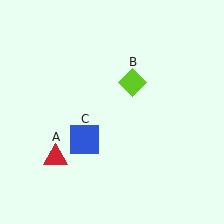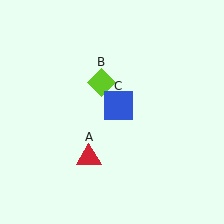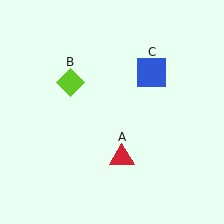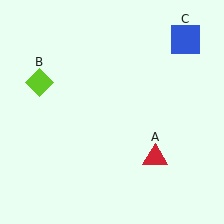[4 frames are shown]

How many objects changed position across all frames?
3 objects changed position: red triangle (object A), lime diamond (object B), blue square (object C).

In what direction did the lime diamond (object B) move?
The lime diamond (object B) moved left.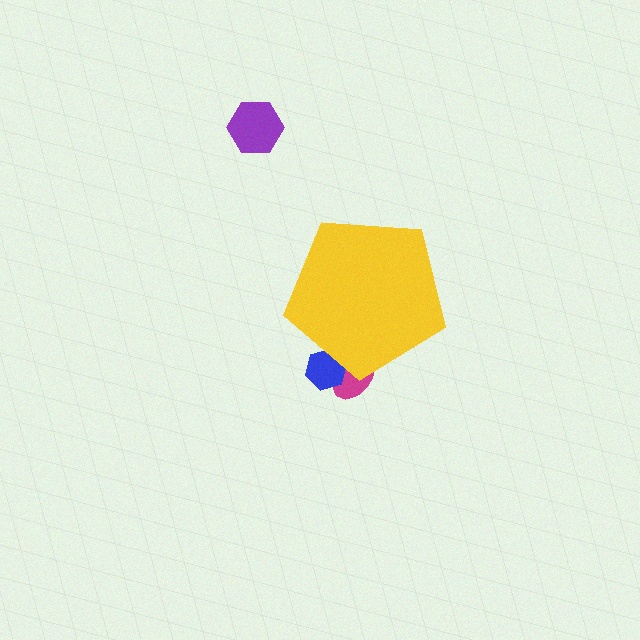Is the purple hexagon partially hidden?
No, the purple hexagon is fully visible.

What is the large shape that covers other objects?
A yellow pentagon.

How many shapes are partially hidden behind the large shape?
2 shapes are partially hidden.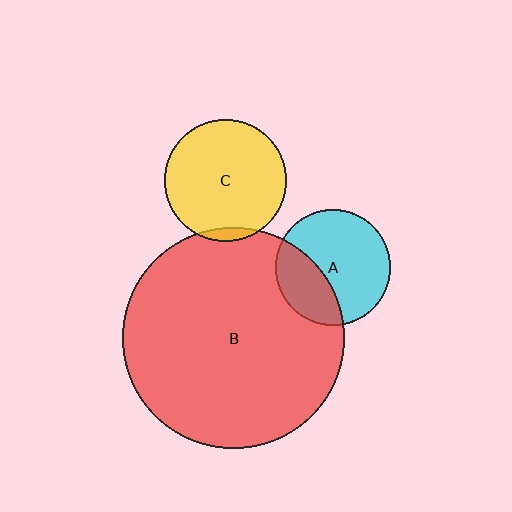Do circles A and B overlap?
Yes.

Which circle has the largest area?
Circle B (red).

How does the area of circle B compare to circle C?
Approximately 3.3 times.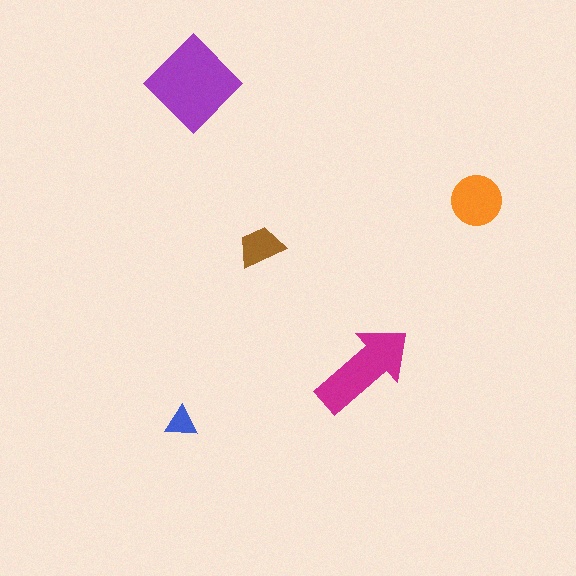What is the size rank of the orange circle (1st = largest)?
3rd.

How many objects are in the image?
There are 5 objects in the image.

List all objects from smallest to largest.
The blue triangle, the brown trapezoid, the orange circle, the magenta arrow, the purple diamond.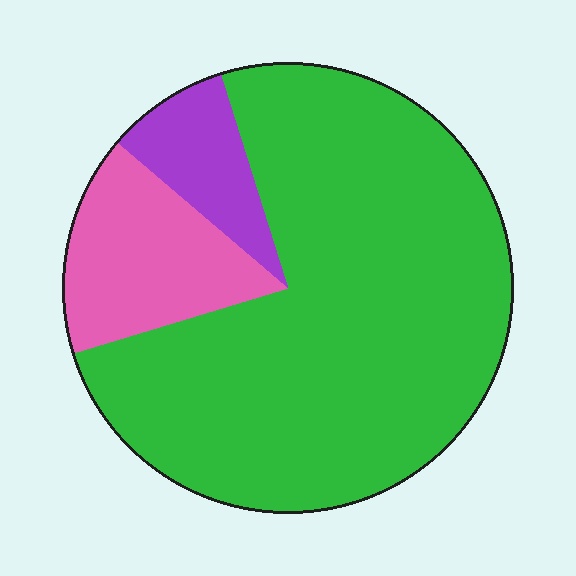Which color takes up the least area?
Purple, at roughly 10%.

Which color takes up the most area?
Green, at roughly 75%.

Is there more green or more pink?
Green.